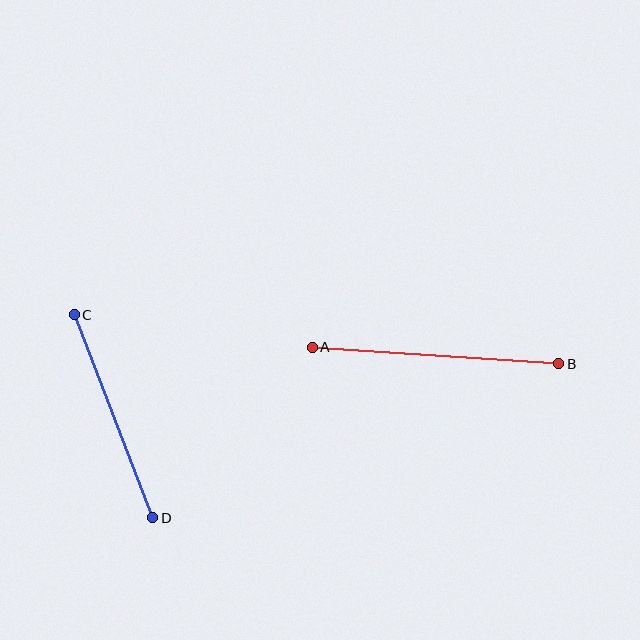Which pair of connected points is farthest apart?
Points A and B are farthest apart.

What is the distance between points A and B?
The distance is approximately 247 pixels.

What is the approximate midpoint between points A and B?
The midpoint is at approximately (435, 355) pixels.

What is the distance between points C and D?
The distance is approximately 217 pixels.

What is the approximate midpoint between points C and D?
The midpoint is at approximately (114, 416) pixels.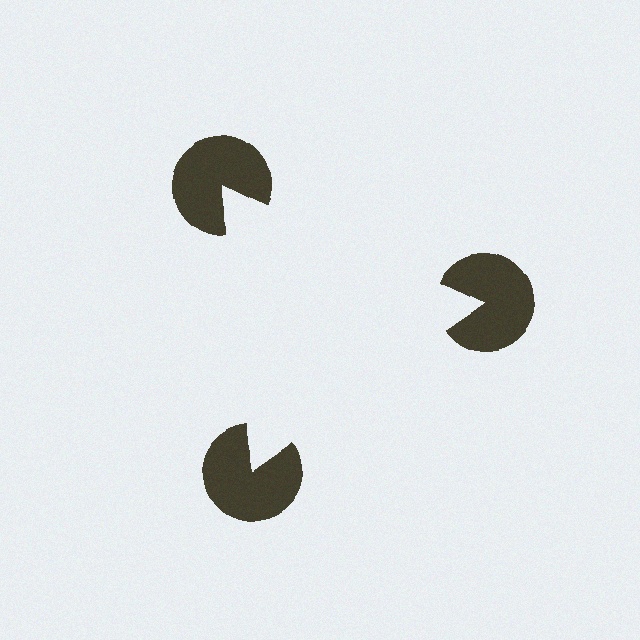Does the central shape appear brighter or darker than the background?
It typically appears slightly brighter than the background, even though no actual brightness change is drawn.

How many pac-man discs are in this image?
There are 3 — one at each vertex of the illusory triangle.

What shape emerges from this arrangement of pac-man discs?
An illusory triangle — its edges are inferred from the aligned wedge cuts in the pac-man discs, not physically drawn.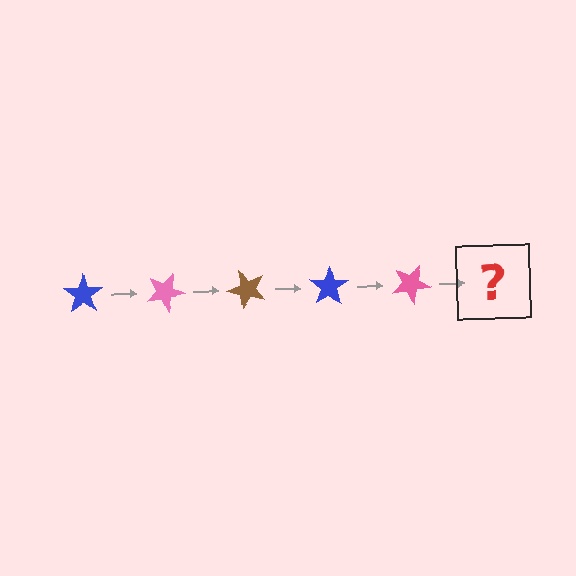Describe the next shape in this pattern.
It should be a brown star, rotated 125 degrees from the start.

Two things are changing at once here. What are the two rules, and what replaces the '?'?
The two rules are that it rotates 25 degrees each step and the color cycles through blue, pink, and brown. The '?' should be a brown star, rotated 125 degrees from the start.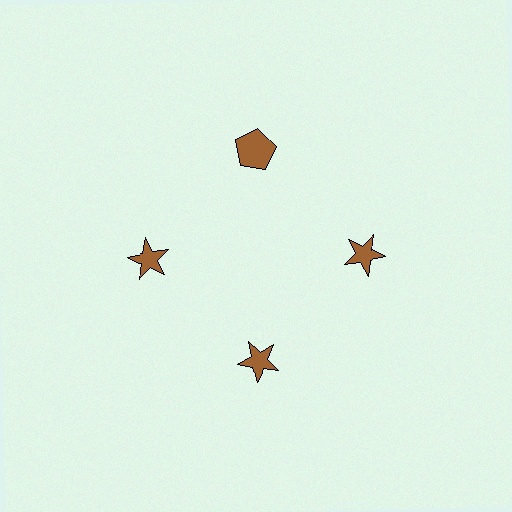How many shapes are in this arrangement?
There are 4 shapes arranged in a ring pattern.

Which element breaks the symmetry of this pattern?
The brown pentagon at roughly the 12 o'clock position breaks the symmetry. All other shapes are brown stars.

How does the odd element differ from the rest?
It has a different shape: pentagon instead of star.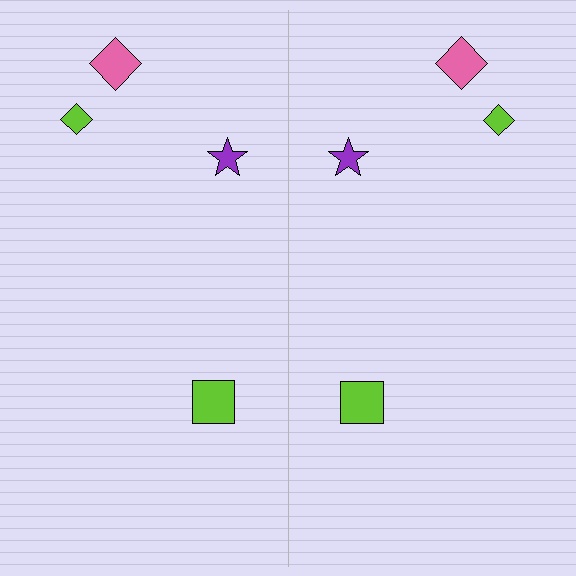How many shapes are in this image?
There are 8 shapes in this image.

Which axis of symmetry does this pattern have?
The pattern has a vertical axis of symmetry running through the center of the image.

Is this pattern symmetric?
Yes, this pattern has bilateral (reflection) symmetry.